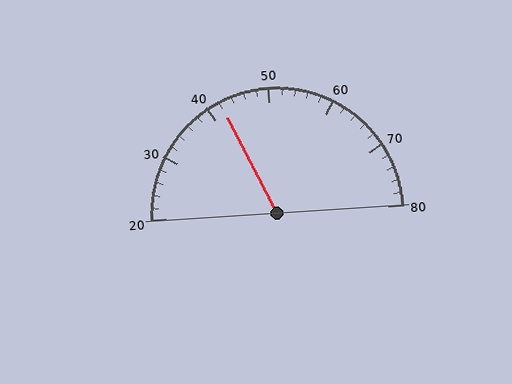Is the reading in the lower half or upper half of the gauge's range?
The reading is in the lower half of the range (20 to 80).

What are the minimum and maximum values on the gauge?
The gauge ranges from 20 to 80.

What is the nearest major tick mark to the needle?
The nearest major tick mark is 40.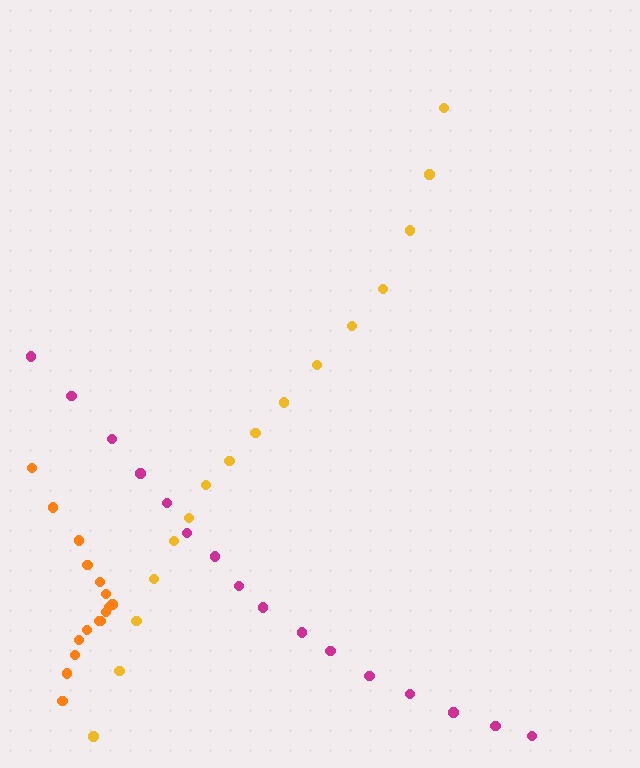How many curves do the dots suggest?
There are 3 distinct paths.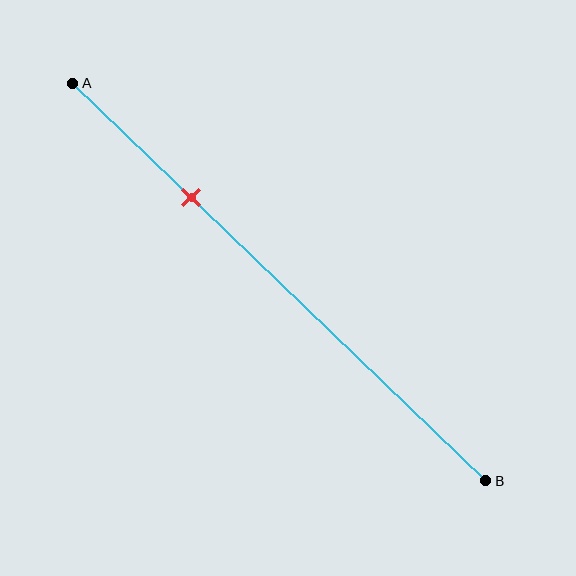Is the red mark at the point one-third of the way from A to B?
No, the mark is at about 30% from A, not at the 33% one-third point.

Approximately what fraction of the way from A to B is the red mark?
The red mark is approximately 30% of the way from A to B.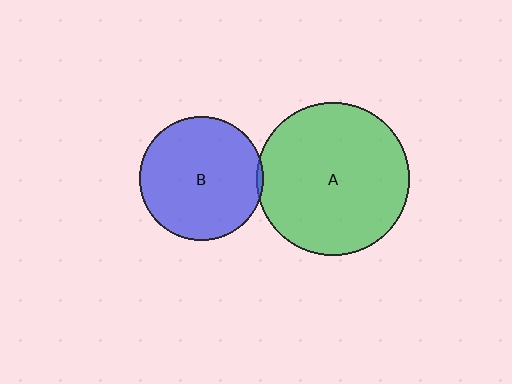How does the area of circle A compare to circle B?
Approximately 1.5 times.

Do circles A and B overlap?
Yes.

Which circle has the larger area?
Circle A (green).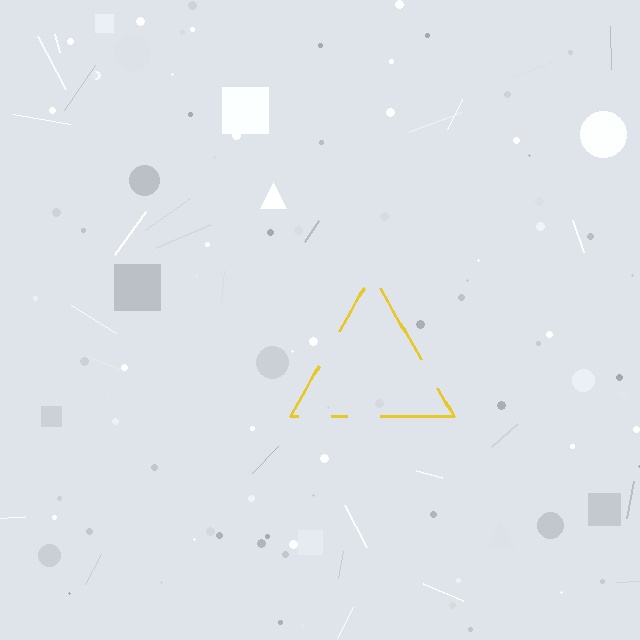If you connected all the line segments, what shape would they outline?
They would outline a triangle.